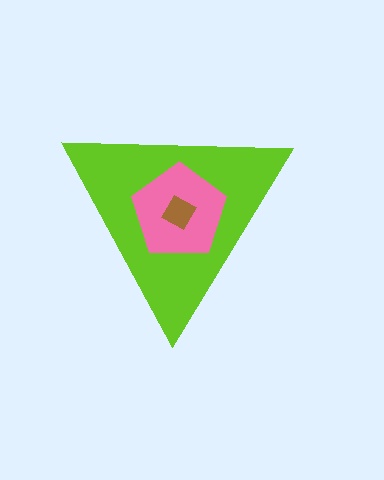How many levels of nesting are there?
3.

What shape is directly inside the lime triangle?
The pink pentagon.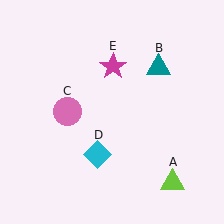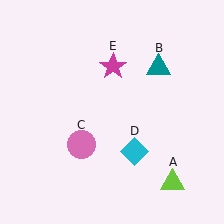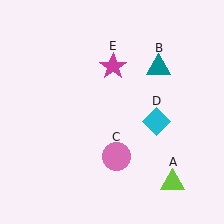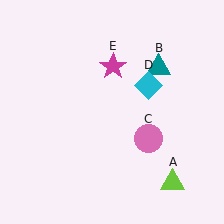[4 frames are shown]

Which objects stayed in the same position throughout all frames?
Lime triangle (object A) and teal triangle (object B) and magenta star (object E) remained stationary.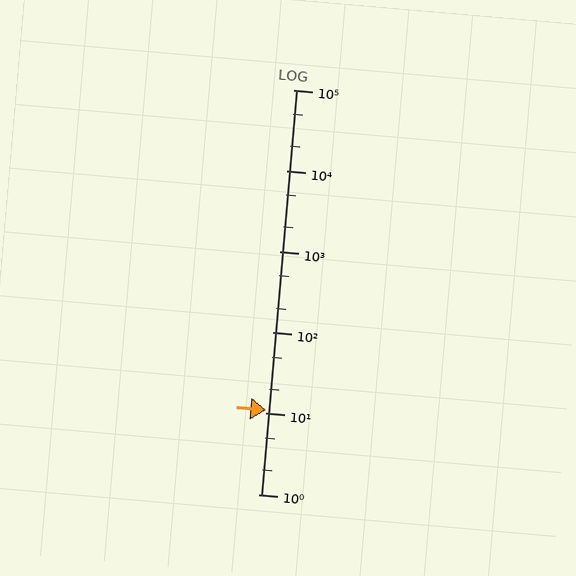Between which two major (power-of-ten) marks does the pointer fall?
The pointer is between 10 and 100.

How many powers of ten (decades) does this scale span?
The scale spans 5 decades, from 1 to 100000.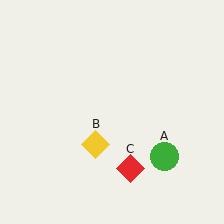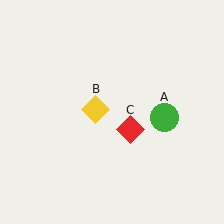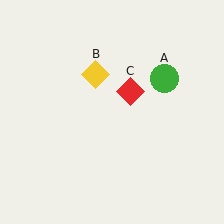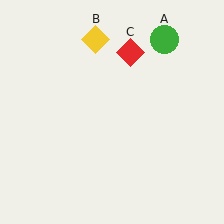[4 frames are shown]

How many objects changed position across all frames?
3 objects changed position: green circle (object A), yellow diamond (object B), red diamond (object C).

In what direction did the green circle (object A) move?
The green circle (object A) moved up.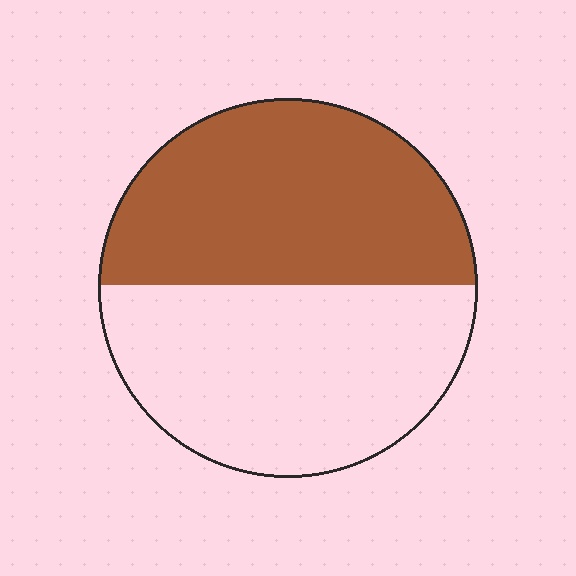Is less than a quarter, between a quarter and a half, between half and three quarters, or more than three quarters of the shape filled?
Between a quarter and a half.